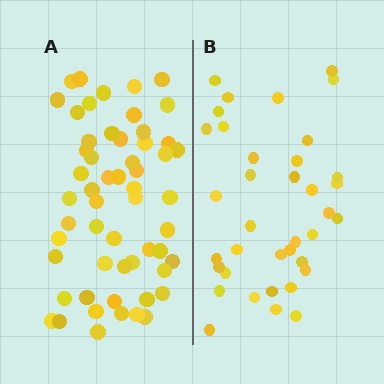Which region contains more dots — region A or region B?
Region A (the left region) has more dots.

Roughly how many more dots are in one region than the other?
Region A has approximately 20 more dots than region B.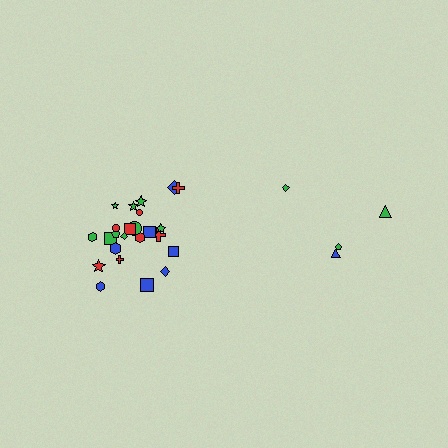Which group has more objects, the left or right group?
The left group.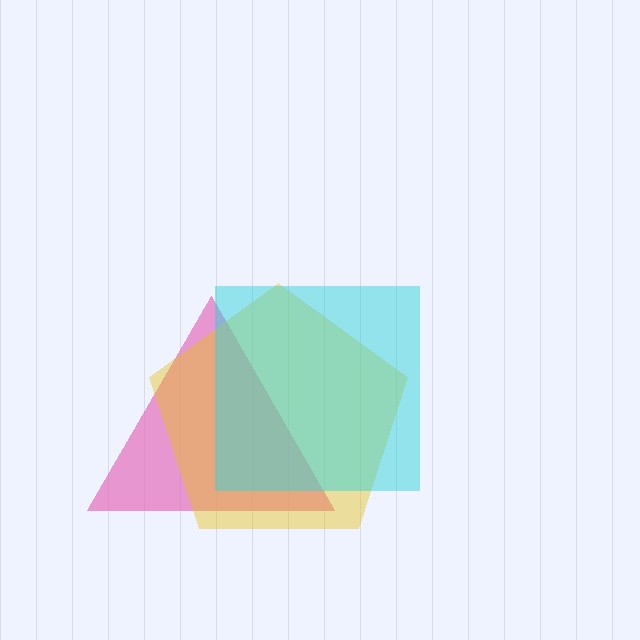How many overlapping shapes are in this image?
There are 3 overlapping shapes in the image.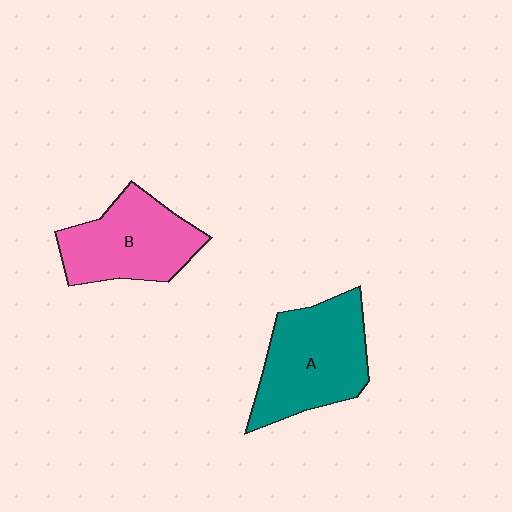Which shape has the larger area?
Shape A (teal).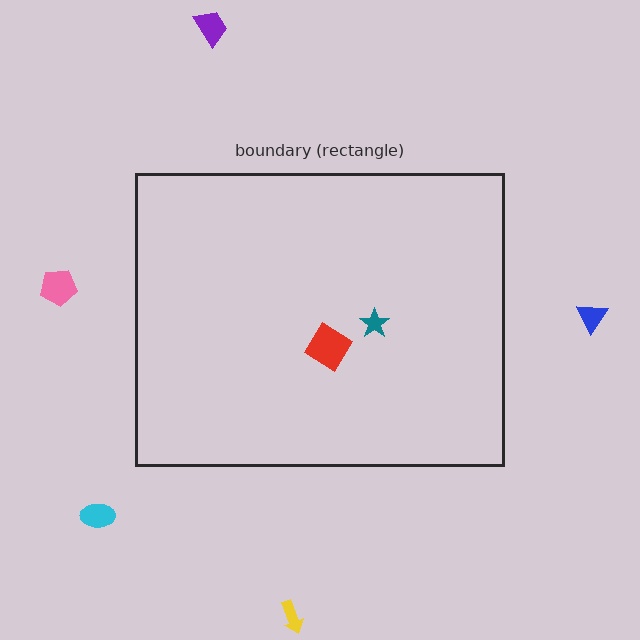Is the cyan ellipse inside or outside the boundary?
Outside.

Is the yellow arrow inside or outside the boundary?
Outside.